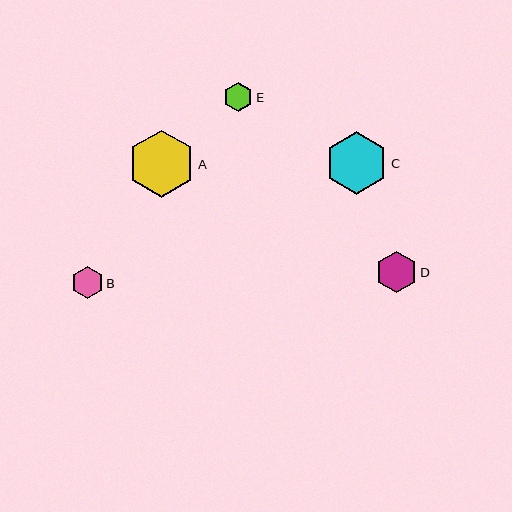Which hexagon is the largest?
Hexagon A is the largest with a size of approximately 67 pixels.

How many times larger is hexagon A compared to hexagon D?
Hexagon A is approximately 1.6 times the size of hexagon D.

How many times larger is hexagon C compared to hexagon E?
Hexagon C is approximately 2.1 times the size of hexagon E.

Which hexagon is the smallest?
Hexagon E is the smallest with a size of approximately 30 pixels.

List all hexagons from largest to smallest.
From largest to smallest: A, C, D, B, E.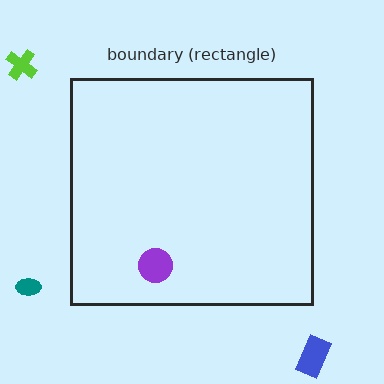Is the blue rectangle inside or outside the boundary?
Outside.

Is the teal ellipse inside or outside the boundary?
Outside.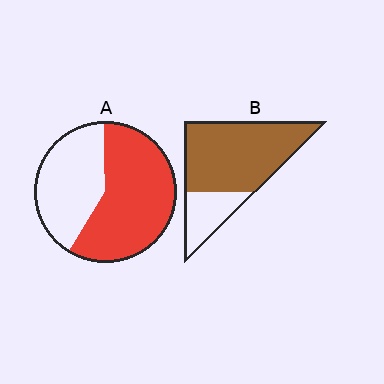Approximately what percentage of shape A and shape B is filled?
A is approximately 60% and B is approximately 75%.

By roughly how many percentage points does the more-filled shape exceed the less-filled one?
By roughly 15 percentage points (B over A).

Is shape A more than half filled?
Yes.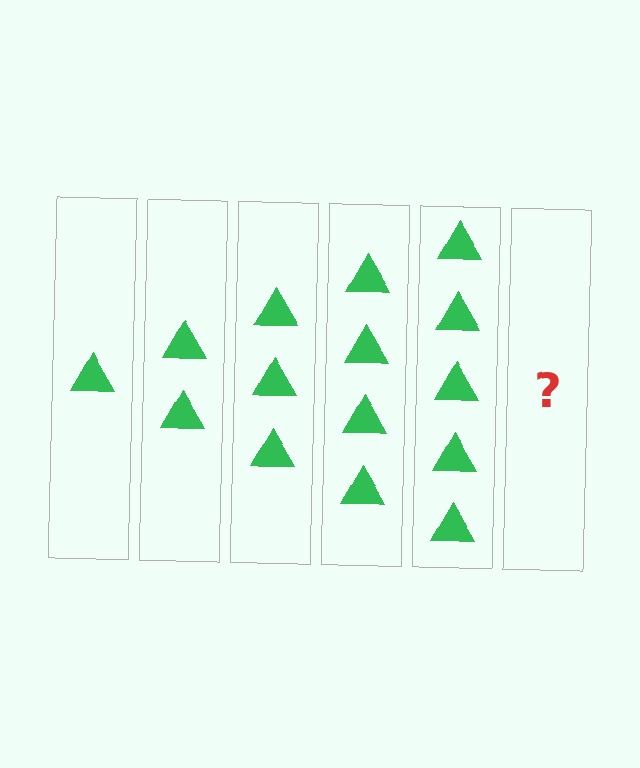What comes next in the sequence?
The next element should be 6 triangles.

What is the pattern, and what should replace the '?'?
The pattern is that each step adds one more triangle. The '?' should be 6 triangles.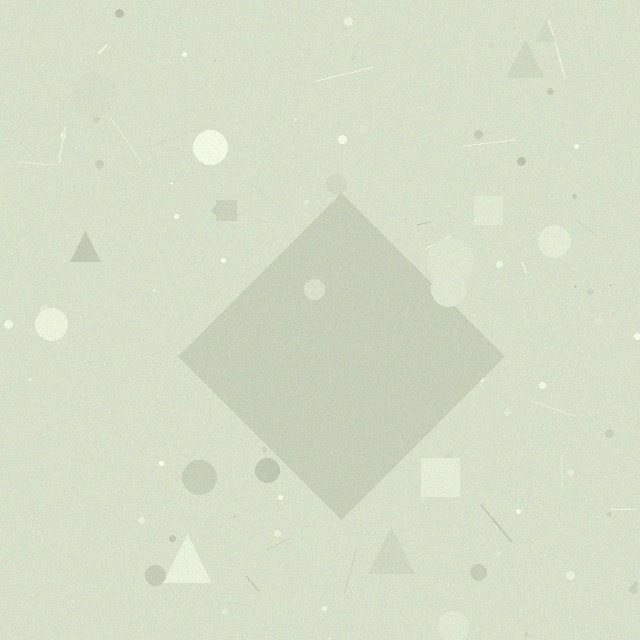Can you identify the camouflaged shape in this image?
The camouflaged shape is a diamond.